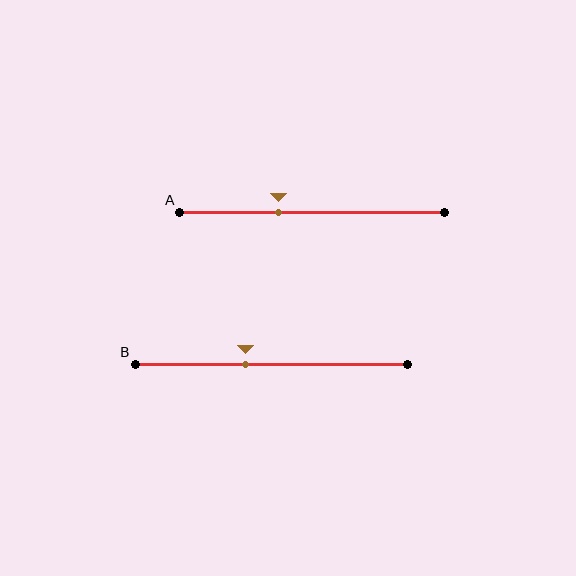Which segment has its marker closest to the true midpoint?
Segment B has its marker closest to the true midpoint.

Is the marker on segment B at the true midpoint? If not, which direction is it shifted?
No, the marker on segment B is shifted to the left by about 10% of the segment length.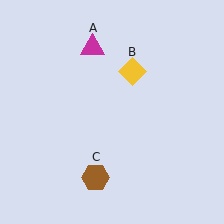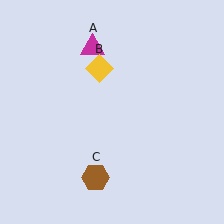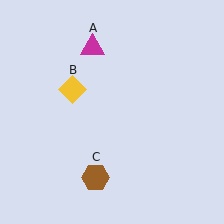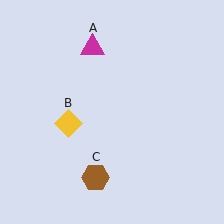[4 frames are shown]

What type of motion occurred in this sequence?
The yellow diamond (object B) rotated counterclockwise around the center of the scene.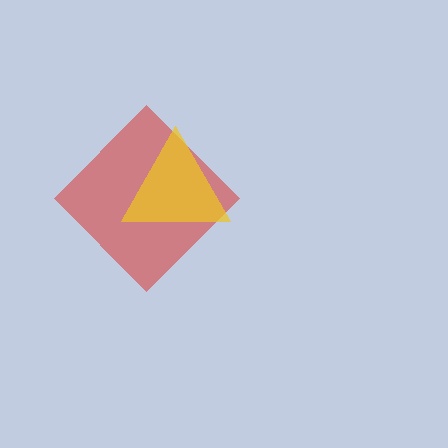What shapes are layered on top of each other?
The layered shapes are: a red diamond, a yellow triangle.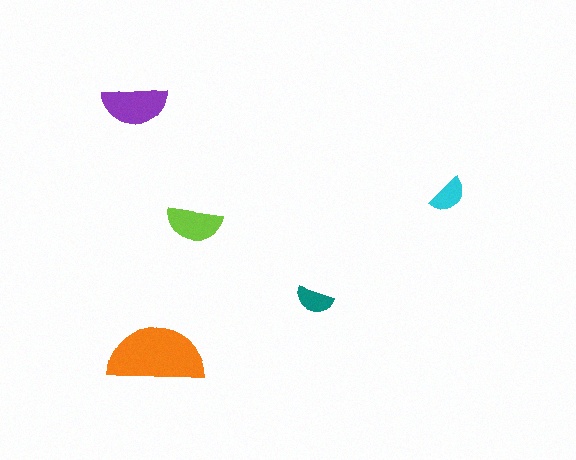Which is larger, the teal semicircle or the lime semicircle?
The lime one.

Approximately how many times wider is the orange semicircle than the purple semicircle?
About 1.5 times wider.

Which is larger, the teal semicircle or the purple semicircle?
The purple one.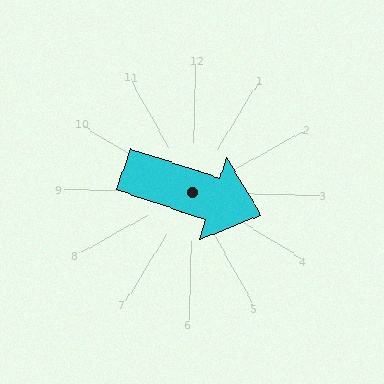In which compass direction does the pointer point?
East.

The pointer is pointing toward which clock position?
Roughly 4 o'clock.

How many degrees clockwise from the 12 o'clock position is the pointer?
Approximately 107 degrees.